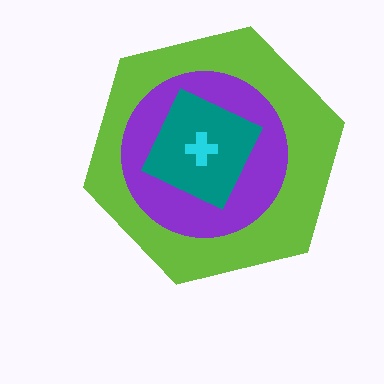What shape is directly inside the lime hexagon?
The purple circle.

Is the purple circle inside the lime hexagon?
Yes.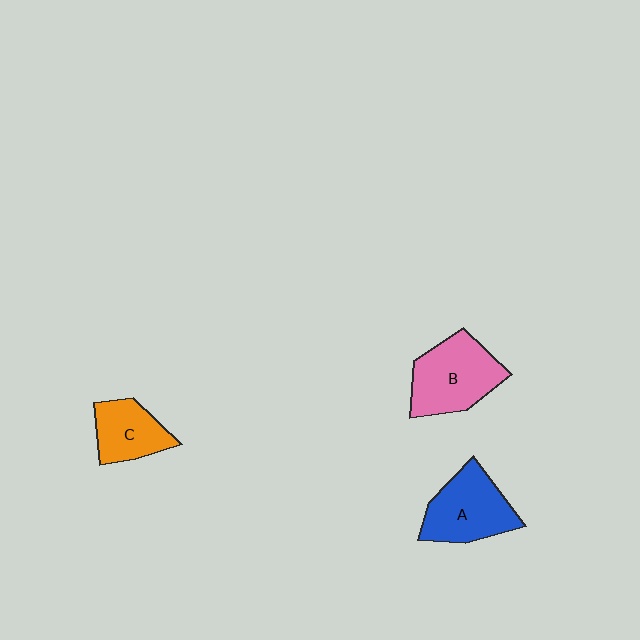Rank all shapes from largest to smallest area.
From largest to smallest: B (pink), A (blue), C (orange).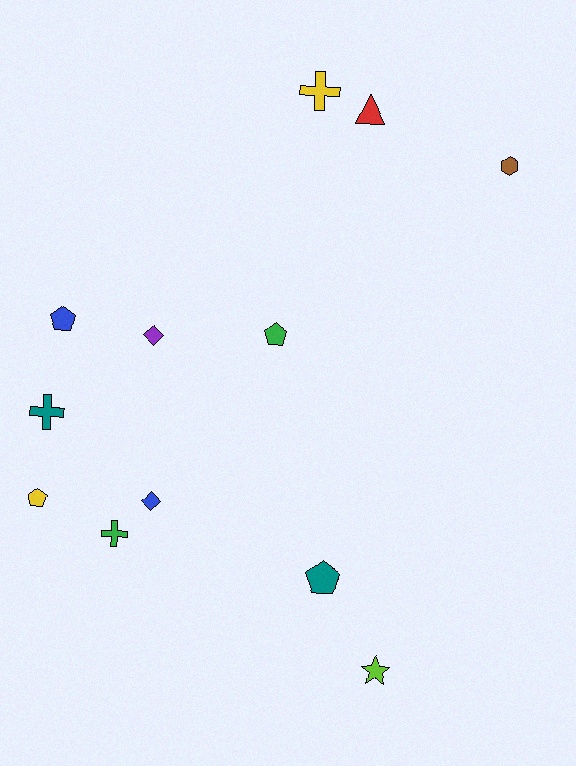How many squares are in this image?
There are no squares.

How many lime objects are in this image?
There is 1 lime object.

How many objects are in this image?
There are 12 objects.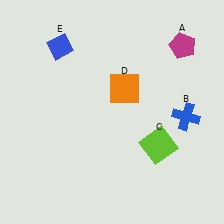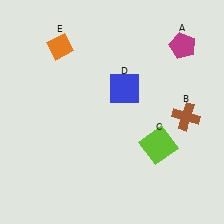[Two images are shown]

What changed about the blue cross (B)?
In Image 1, B is blue. In Image 2, it changed to brown.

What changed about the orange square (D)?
In Image 1, D is orange. In Image 2, it changed to blue.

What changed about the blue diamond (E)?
In Image 1, E is blue. In Image 2, it changed to orange.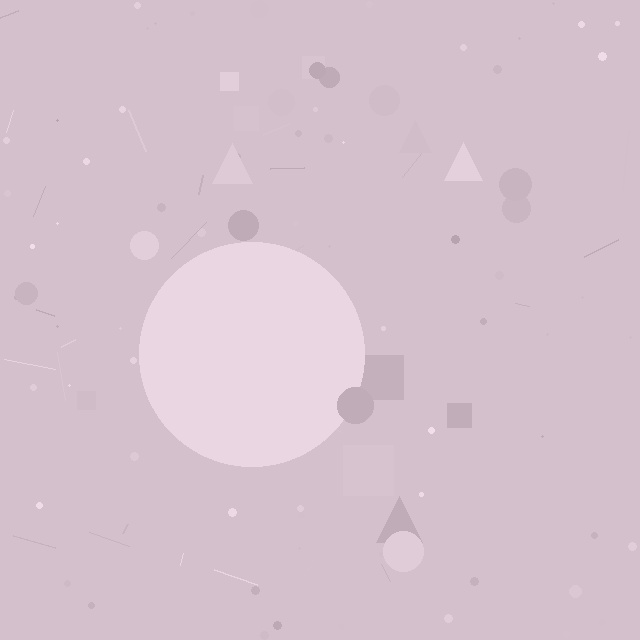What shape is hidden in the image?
A circle is hidden in the image.